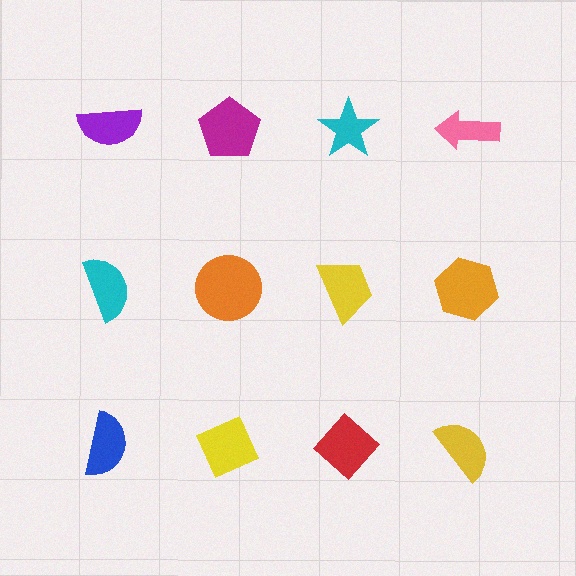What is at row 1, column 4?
A pink arrow.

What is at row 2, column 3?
A yellow trapezoid.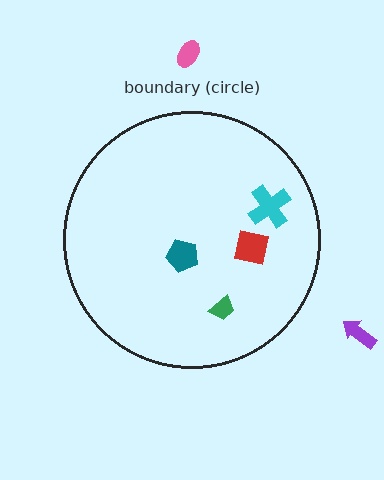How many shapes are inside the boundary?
4 inside, 2 outside.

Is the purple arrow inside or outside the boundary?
Outside.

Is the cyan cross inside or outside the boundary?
Inside.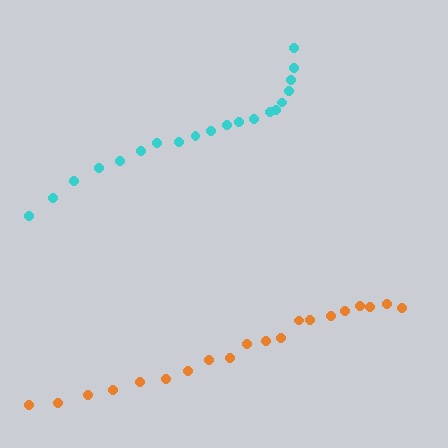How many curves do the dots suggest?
There are 2 distinct paths.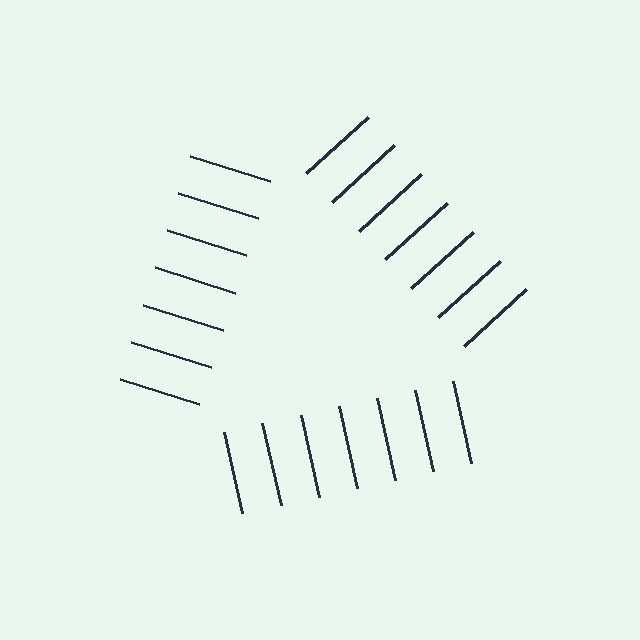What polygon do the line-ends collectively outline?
An illusory triangle — the line segments terminate on its edges but no continuous stroke is drawn.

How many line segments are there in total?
21 — 7 along each of the 3 edges.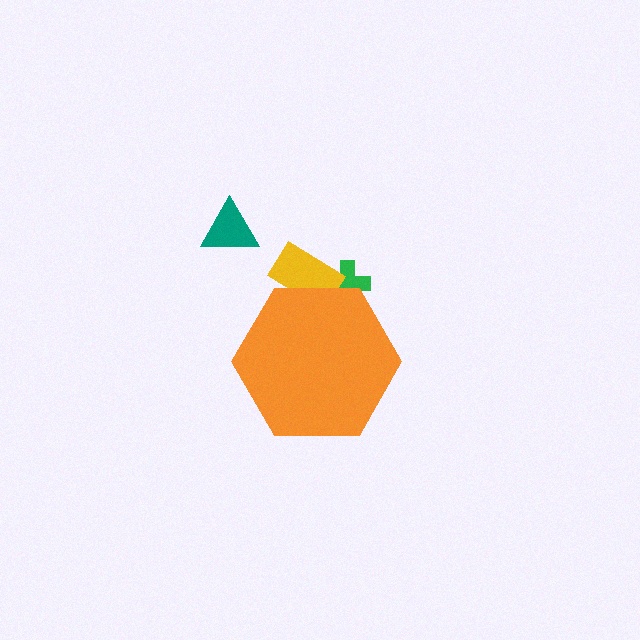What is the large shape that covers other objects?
An orange hexagon.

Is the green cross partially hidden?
Yes, the green cross is partially hidden behind the orange hexagon.